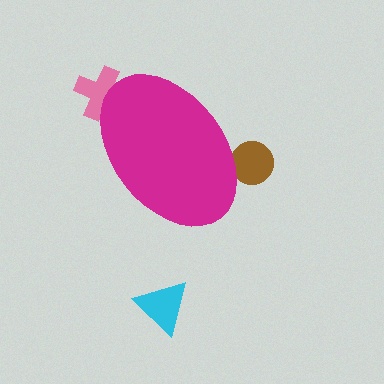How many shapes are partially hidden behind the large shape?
2 shapes are partially hidden.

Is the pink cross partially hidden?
Yes, the pink cross is partially hidden behind the magenta ellipse.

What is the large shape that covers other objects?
A magenta ellipse.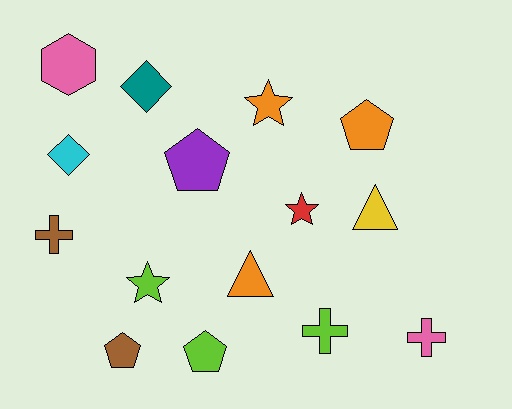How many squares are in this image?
There are no squares.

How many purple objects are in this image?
There is 1 purple object.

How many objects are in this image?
There are 15 objects.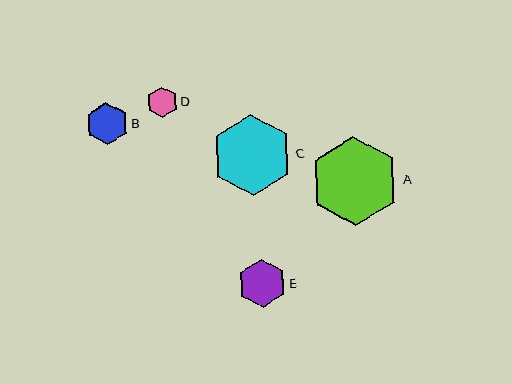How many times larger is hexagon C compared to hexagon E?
Hexagon C is approximately 1.7 times the size of hexagon E.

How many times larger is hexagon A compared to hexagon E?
Hexagon A is approximately 1.9 times the size of hexagon E.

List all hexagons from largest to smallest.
From largest to smallest: A, C, E, B, D.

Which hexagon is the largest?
Hexagon A is the largest with a size of approximately 90 pixels.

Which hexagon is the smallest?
Hexagon D is the smallest with a size of approximately 31 pixels.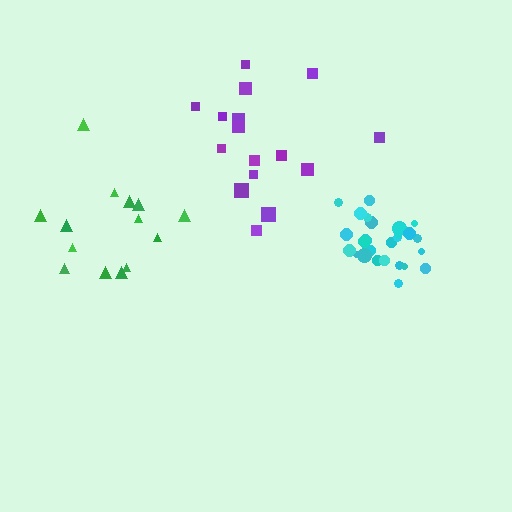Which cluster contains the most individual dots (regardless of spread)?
Cyan (26).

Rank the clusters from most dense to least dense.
cyan, green, purple.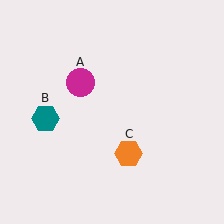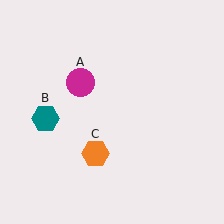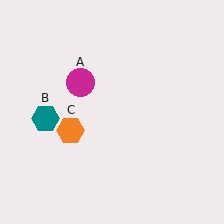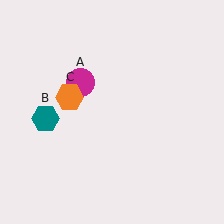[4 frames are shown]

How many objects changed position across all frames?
1 object changed position: orange hexagon (object C).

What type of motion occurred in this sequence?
The orange hexagon (object C) rotated clockwise around the center of the scene.